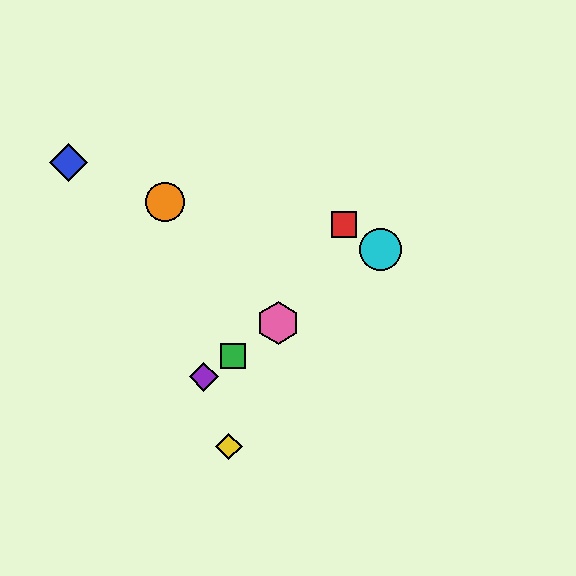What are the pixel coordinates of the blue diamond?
The blue diamond is at (68, 163).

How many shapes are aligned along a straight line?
4 shapes (the green square, the purple diamond, the cyan circle, the pink hexagon) are aligned along a straight line.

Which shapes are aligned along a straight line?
The green square, the purple diamond, the cyan circle, the pink hexagon are aligned along a straight line.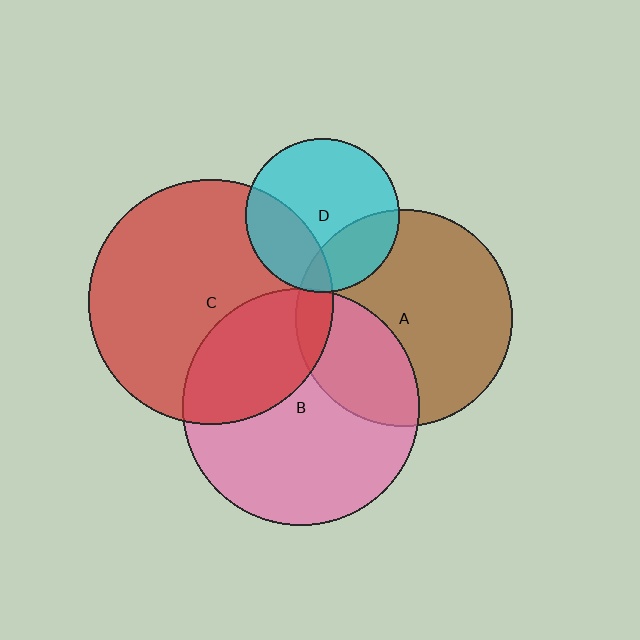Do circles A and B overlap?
Yes.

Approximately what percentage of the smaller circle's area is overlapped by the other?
Approximately 30%.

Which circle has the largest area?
Circle C (red).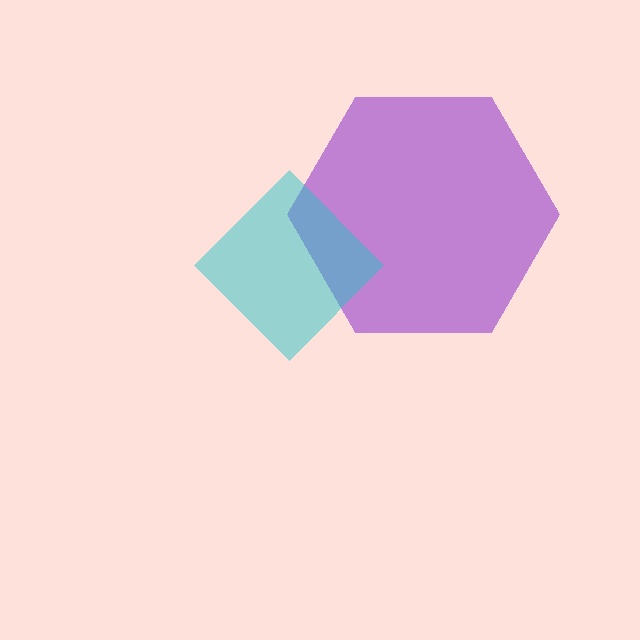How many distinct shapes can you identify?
There are 2 distinct shapes: a purple hexagon, a cyan diamond.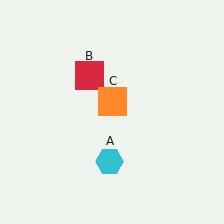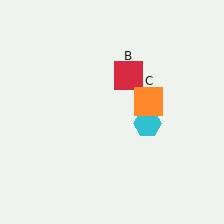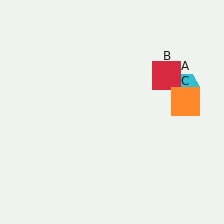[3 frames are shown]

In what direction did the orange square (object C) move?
The orange square (object C) moved right.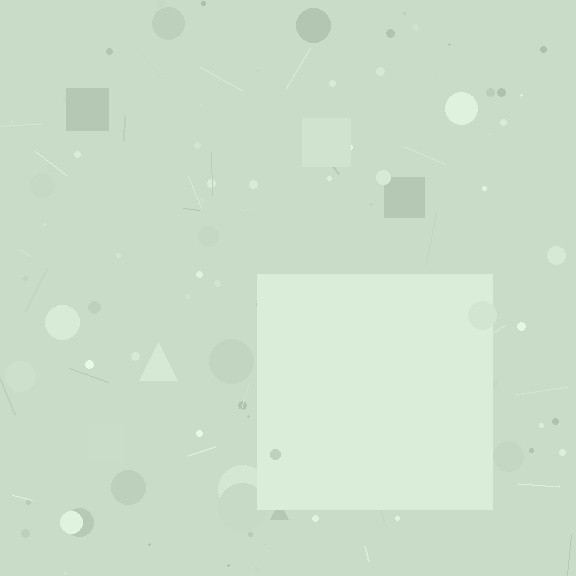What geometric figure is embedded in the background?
A square is embedded in the background.